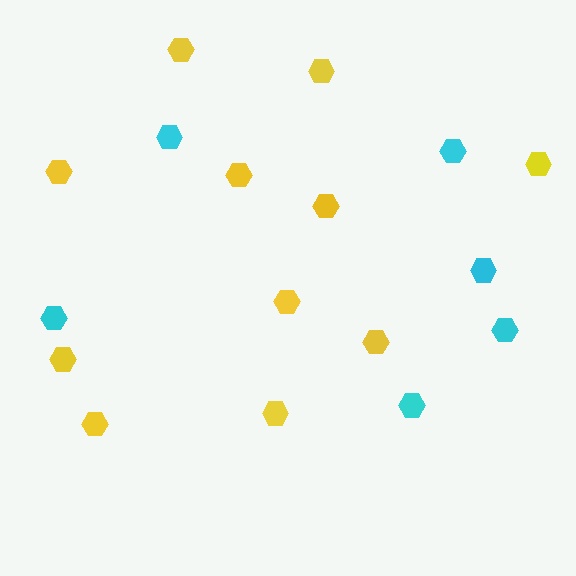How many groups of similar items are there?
There are 2 groups: one group of yellow hexagons (11) and one group of cyan hexagons (6).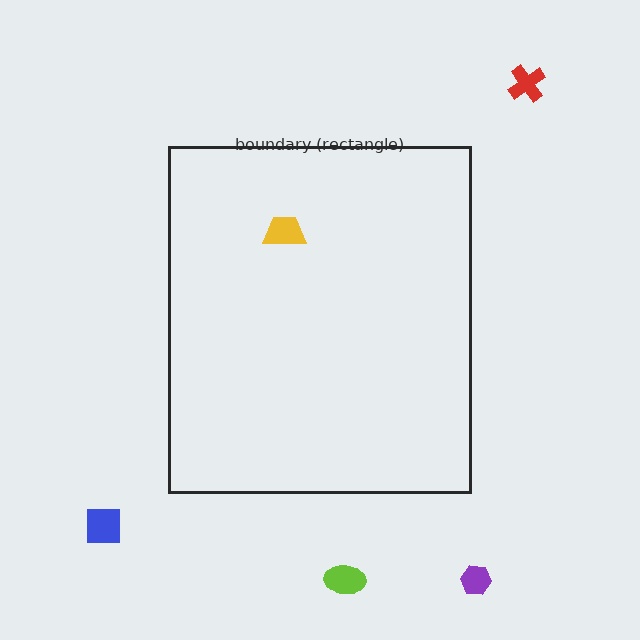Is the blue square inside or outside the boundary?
Outside.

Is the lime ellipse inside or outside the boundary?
Outside.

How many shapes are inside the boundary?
1 inside, 4 outside.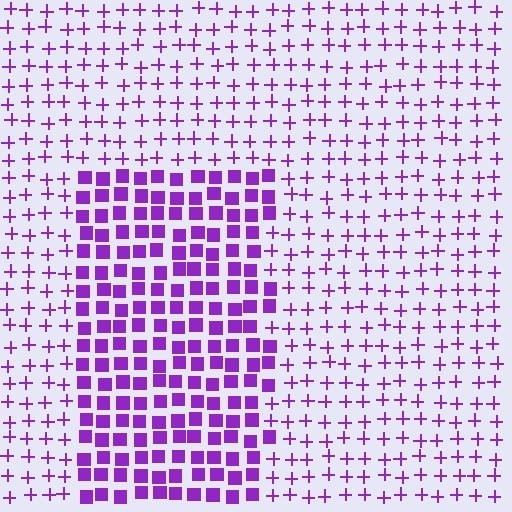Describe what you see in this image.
The image is filled with small purple elements arranged in a uniform grid. A rectangle-shaped region contains squares, while the surrounding area contains plus signs. The boundary is defined purely by the change in element shape.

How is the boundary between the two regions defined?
The boundary is defined by a change in element shape: squares inside vs. plus signs outside. All elements share the same color and spacing.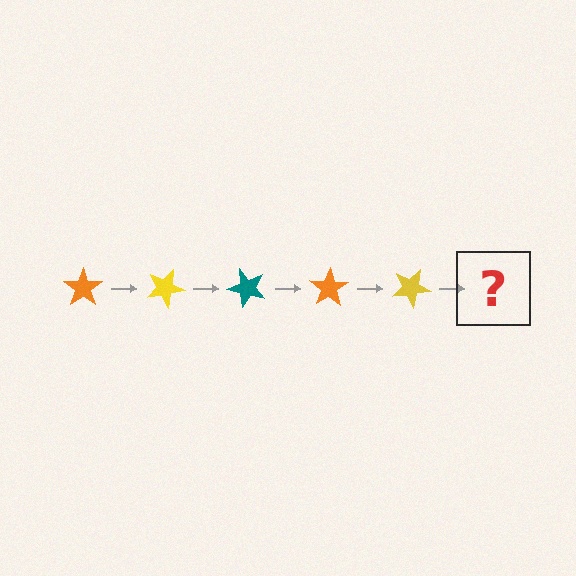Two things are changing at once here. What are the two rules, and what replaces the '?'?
The two rules are that it rotates 25 degrees each step and the color cycles through orange, yellow, and teal. The '?' should be a teal star, rotated 125 degrees from the start.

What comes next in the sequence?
The next element should be a teal star, rotated 125 degrees from the start.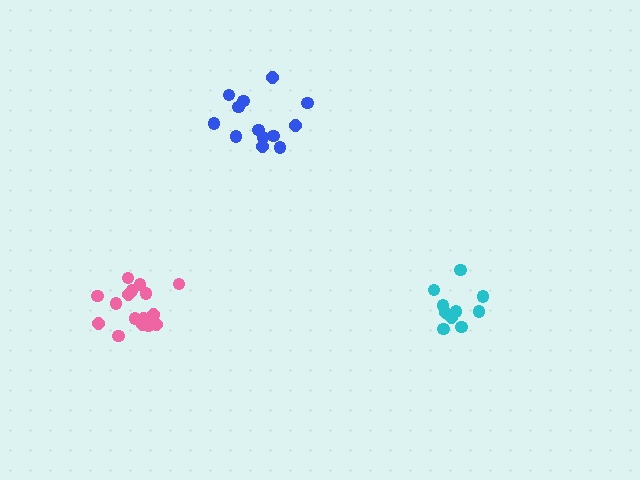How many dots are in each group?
Group 1: 10 dots, Group 2: 16 dots, Group 3: 13 dots (39 total).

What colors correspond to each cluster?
The clusters are colored: cyan, pink, blue.